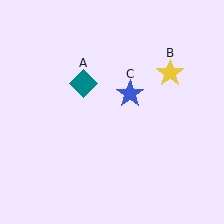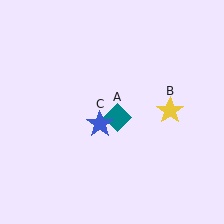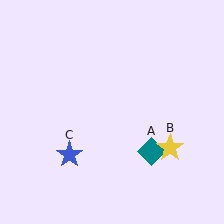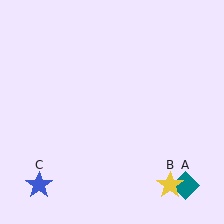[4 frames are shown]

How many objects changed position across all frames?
3 objects changed position: teal diamond (object A), yellow star (object B), blue star (object C).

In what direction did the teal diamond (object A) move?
The teal diamond (object A) moved down and to the right.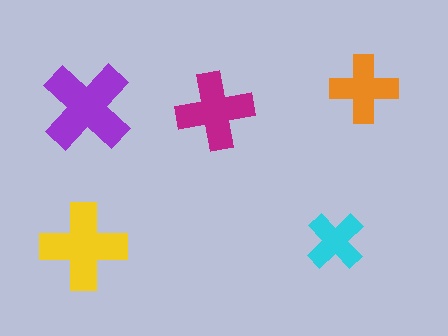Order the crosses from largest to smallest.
the purple one, the yellow one, the magenta one, the orange one, the cyan one.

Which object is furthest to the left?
The yellow cross is leftmost.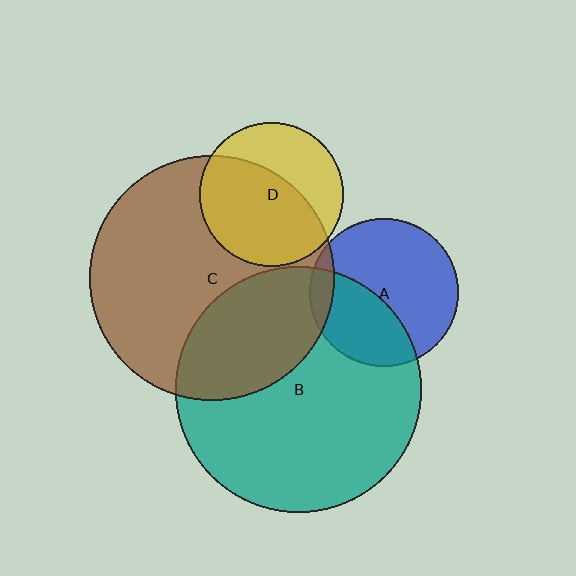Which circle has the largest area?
Circle B (teal).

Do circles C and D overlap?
Yes.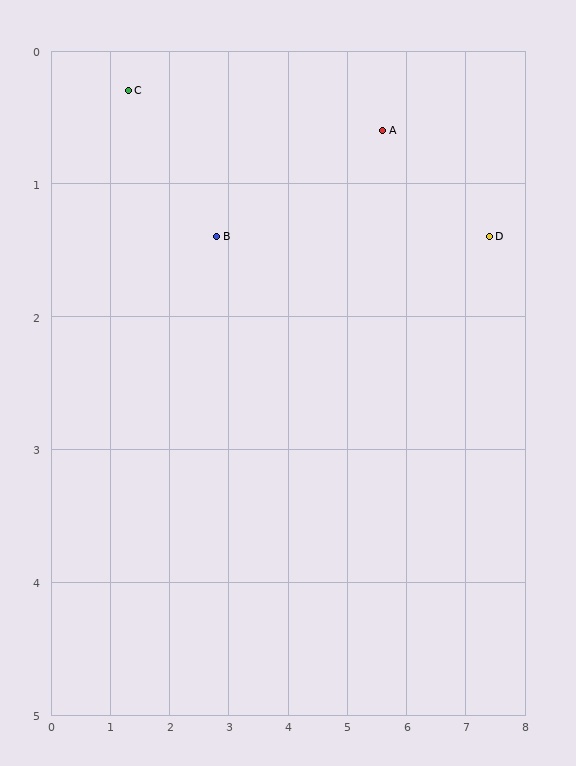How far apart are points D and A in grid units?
Points D and A are about 2.0 grid units apart.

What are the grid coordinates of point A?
Point A is at approximately (5.6, 0.6).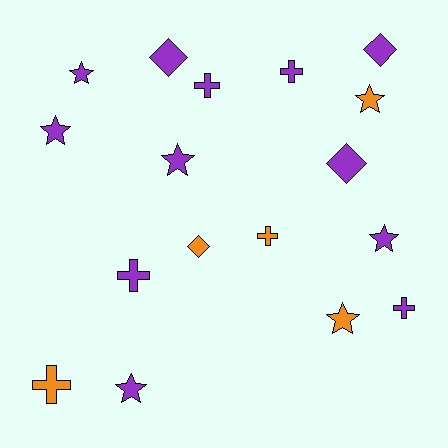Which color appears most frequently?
Purple, with 12 objects.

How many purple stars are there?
There are 5 purple stars.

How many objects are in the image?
There are 17 objects.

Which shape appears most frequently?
Star, with 7 objects.